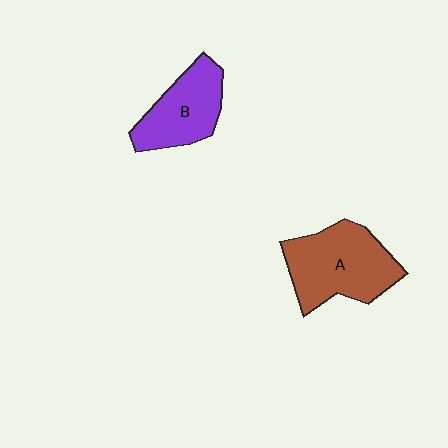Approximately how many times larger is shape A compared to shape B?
Approximately 1.4 times.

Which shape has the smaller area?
Shape B (purple).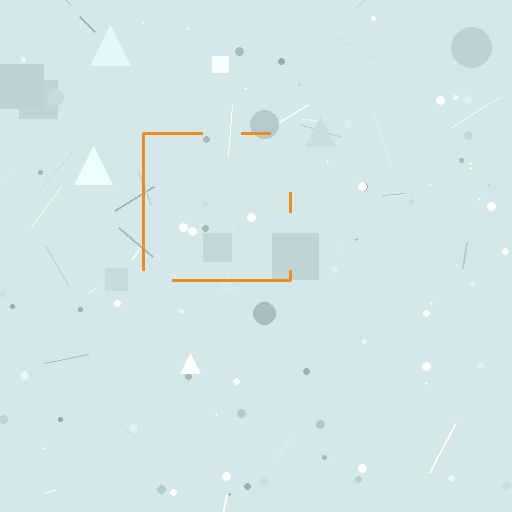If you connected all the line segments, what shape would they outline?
They would outline a square.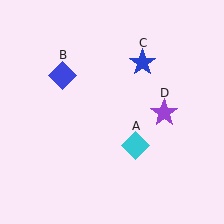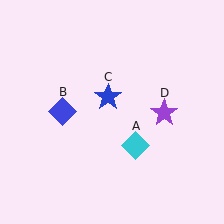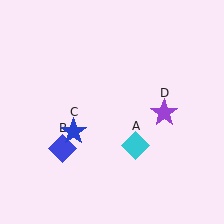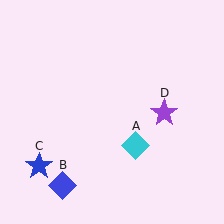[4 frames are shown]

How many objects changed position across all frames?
2 objects changed position: blue diamond (object B), blue star (object C).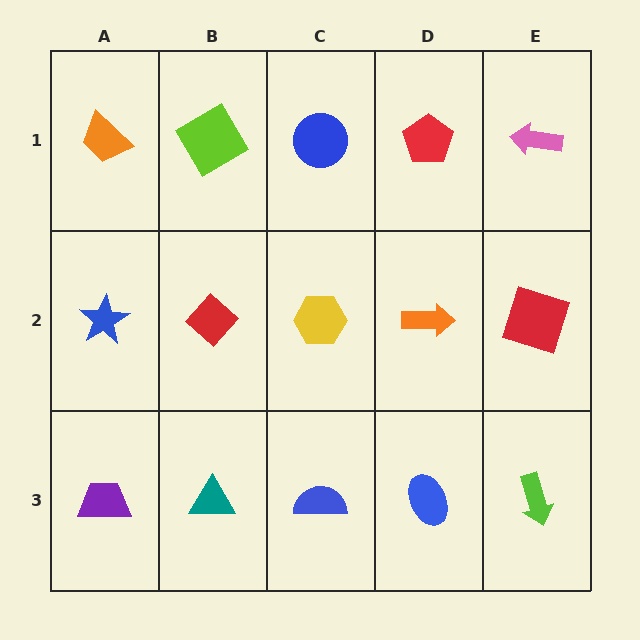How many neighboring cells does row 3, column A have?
2.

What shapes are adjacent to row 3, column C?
A yellow hexagon (row 2, column C), a teal triangle (row 3, column B), a blue ellipse (row 3, column D).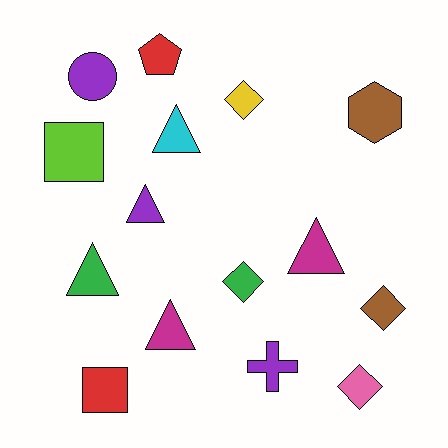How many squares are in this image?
There are 2 squares.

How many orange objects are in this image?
There are no orange objects.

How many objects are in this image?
There are 15 objects.